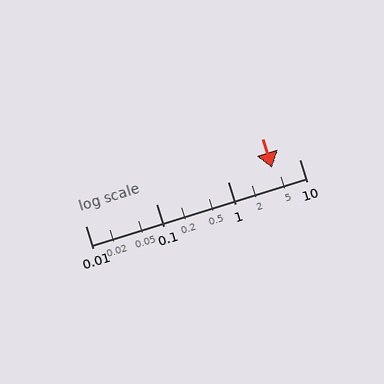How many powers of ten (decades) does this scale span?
The scale spans 3 decades, from 0.01 to 10.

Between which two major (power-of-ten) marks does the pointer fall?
The pointer is between 1 and 10.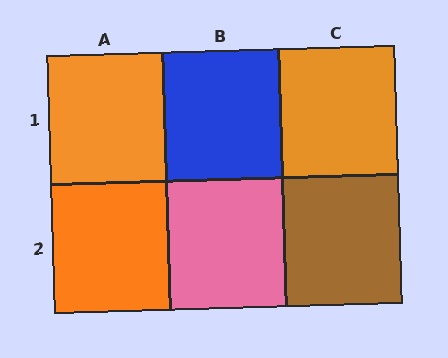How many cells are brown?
1 cell is brown.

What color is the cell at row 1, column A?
Orange.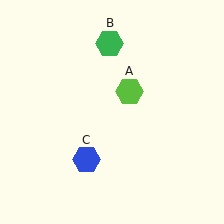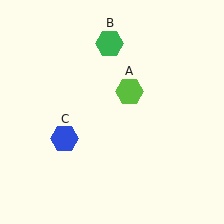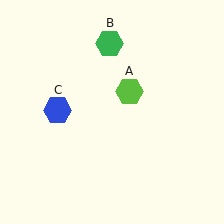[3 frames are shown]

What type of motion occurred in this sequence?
The blue hexagon (object C) rotated clockwise around the center of the scene.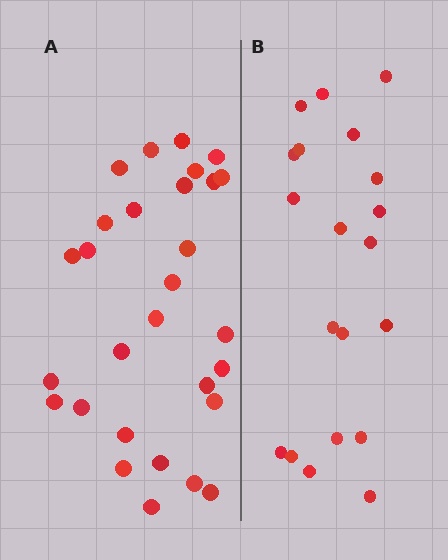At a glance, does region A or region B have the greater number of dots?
Region A (the left region) has more dots.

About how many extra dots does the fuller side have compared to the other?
Region A has roughly 8 or so more dots than region B.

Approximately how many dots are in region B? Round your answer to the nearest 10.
About 20 dots.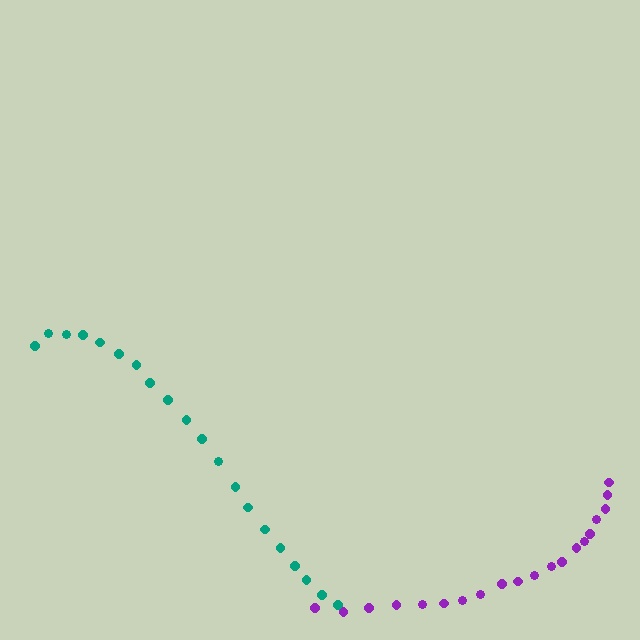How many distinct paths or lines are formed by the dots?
There are 2 distinct paths.